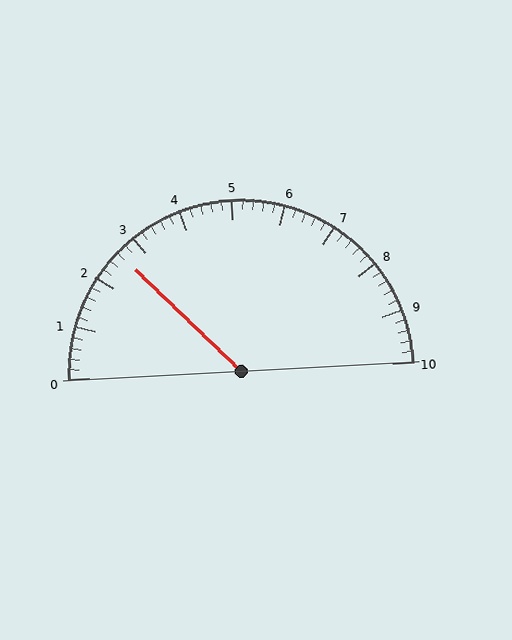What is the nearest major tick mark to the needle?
The nearest major tick mark is 3.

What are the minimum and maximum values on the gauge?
The gauge ranges from 0 to 10.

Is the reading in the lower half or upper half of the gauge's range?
The reading is in the lower half of the range (0 to 10).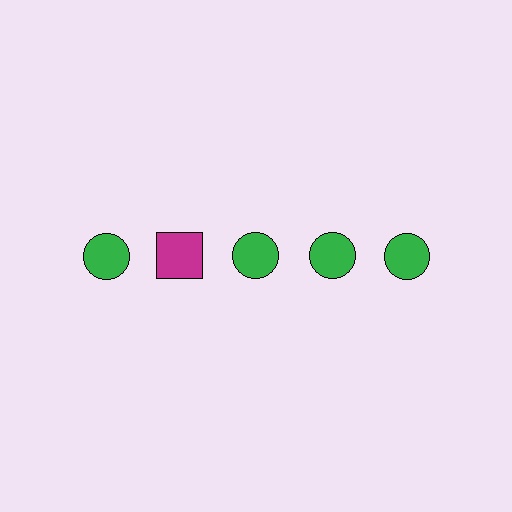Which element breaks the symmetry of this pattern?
The magenta square in the top row, second from left column breaks the symmetry. All other shapes are green circles.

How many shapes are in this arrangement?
There are 5 shapes arranged in a grid pattern.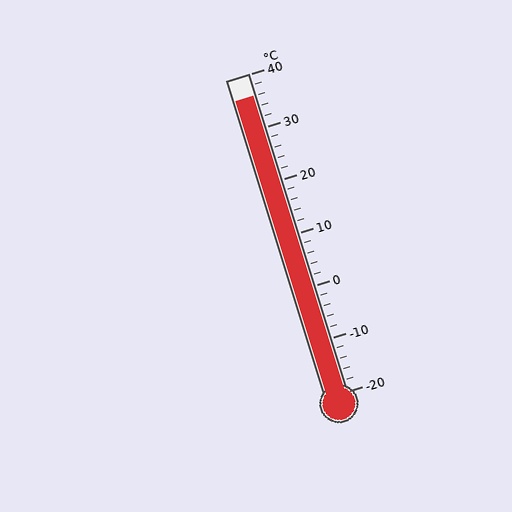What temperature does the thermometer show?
The thermometer shows approximately 36°C.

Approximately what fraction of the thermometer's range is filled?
The thermometer is filled to approximately 95% of its range.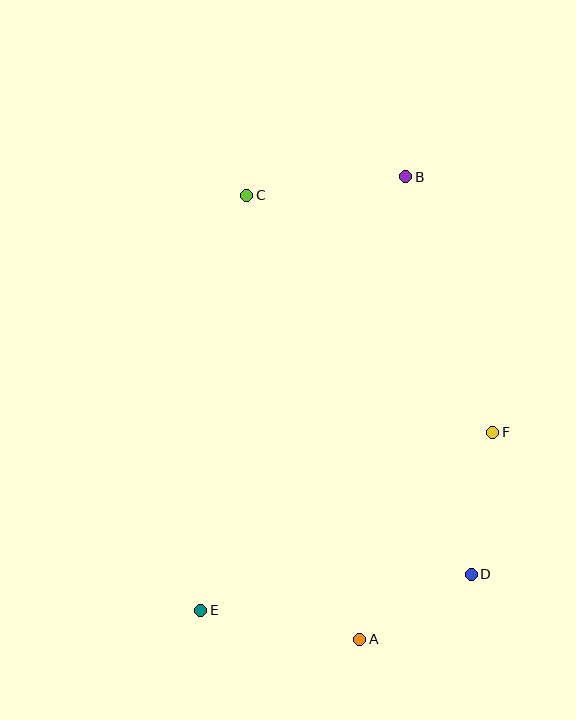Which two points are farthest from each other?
Points B and E are farthest from each other.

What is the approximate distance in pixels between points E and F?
The distance between E and F is approximately 342 pixels.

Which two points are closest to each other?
Points A and D are closest to each other.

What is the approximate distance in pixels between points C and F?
The distance between C and F is approximately 342 pixels.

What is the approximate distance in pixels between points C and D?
The distance between C and D is approximately 441 pixels.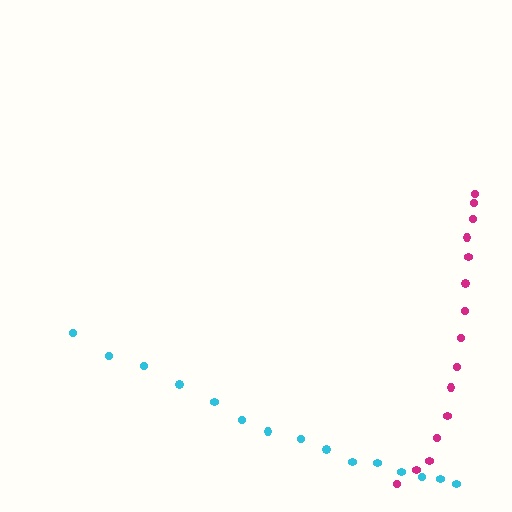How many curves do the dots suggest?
There are 2 distinct paths.